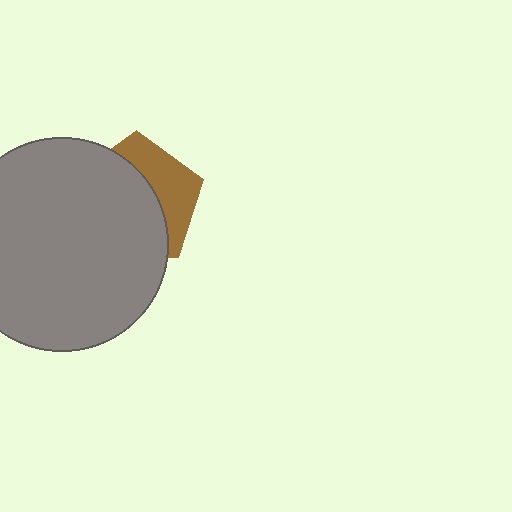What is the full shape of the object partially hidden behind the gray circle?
The partially hidden object is a brown pentagon.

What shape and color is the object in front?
The object in front is a gray circle.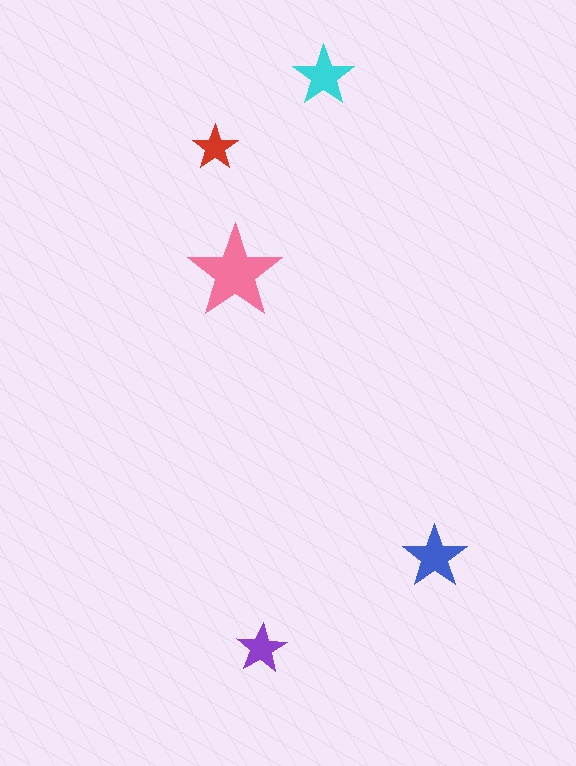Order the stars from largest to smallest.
the pink one, the blue one, the cyan one, the purple one, the red one.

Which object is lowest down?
The purple star is bottommost.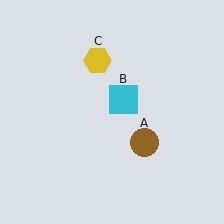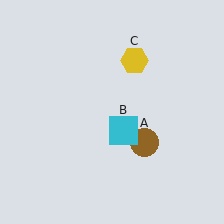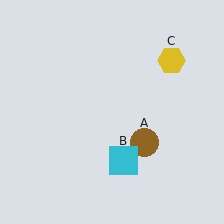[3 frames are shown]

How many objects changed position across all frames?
2 objects changed position: cyan square (object B), yellow hexagon (object C).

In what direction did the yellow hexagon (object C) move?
The yellow hexagon (object C) moved right.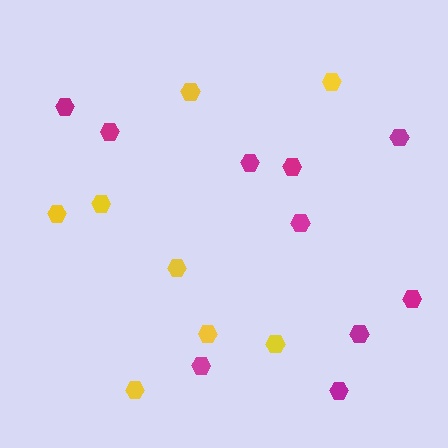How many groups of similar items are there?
There are 2 groups: one group of yellow hexagons (8) and one group of magenta hexagons (10).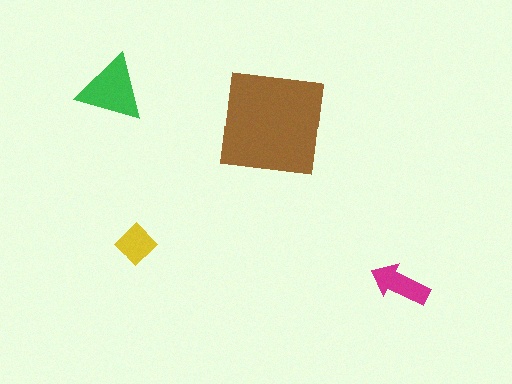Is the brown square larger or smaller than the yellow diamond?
Larger.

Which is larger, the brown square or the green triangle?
The brown square.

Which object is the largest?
The brown square.